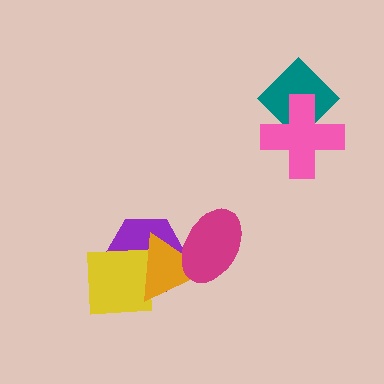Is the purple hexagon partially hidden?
Yes, it is partially covered by another shape.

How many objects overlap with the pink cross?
1 object overlaps with the pink cross.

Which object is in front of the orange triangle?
The magenta ellipse is in front of the orange triangle.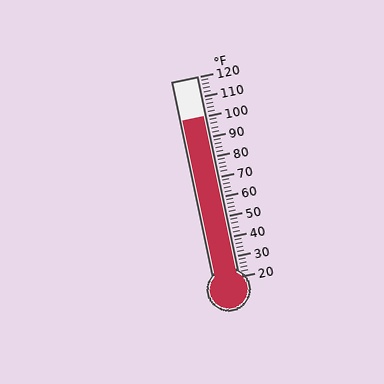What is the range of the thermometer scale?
The thermometer scale ranges from 20°F to 120°F.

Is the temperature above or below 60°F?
The temperature is above 60°F.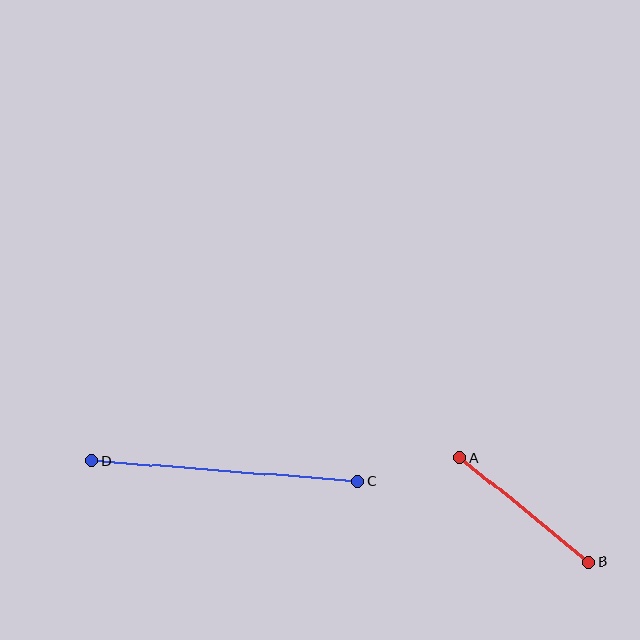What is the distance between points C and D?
The distance is approximately 267 pixels.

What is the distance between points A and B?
The distance is approximately 166 pixels.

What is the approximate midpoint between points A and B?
The midpoint is at approximately (524, 510) pixels.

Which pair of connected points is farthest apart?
Points C and D are farthest apart.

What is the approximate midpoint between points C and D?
The midpoint is at approximately (225, 471) pixels.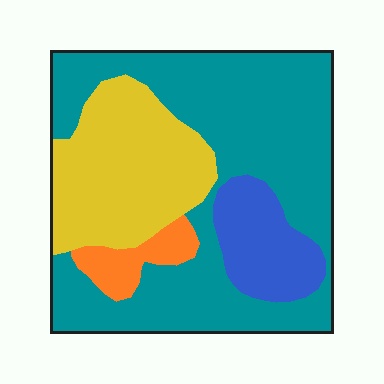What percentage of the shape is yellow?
Yellow takes up about one quarter (1/4) of the shape.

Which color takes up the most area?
Teal, at roughly 55%.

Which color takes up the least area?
Orange, at roughly 5%.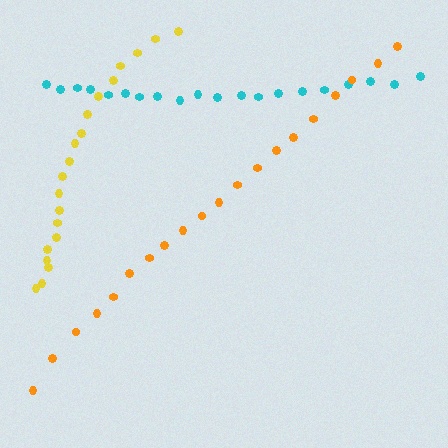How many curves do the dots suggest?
There are 3 distinct paths.